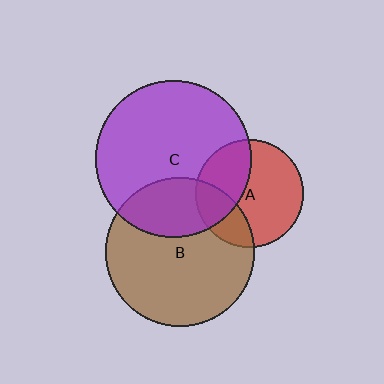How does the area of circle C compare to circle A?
Approximately 2.1 times.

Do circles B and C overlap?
Yes.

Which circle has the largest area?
Circle C (purple).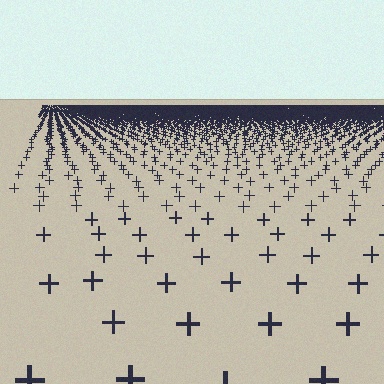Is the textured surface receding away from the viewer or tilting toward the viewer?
The surface is receding away from the viewer. Texture elements get smaller and denser toward the top.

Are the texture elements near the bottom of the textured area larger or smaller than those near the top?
Larger. Near the bottom, elements are closer to the viewer and appear at a bigger on-screen size.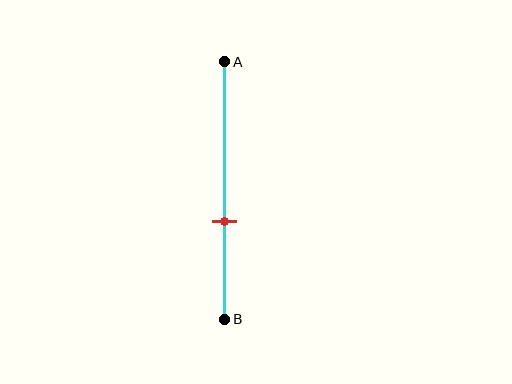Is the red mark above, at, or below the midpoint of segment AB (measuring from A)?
The red mark is below the midpoint of segment AB.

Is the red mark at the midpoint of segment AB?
No, the mark is at about 60% from A, not at the 50% midpoint.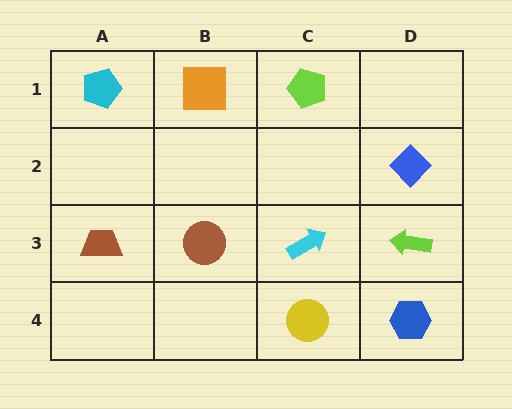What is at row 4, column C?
A yellow circle.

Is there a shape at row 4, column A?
No, that cell is empty.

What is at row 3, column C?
A cyan arrow.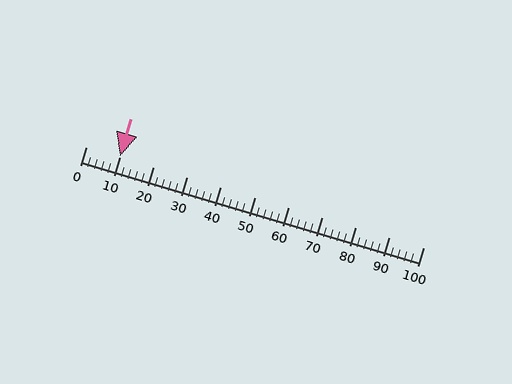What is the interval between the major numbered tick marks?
The major tick marks are spaced 10 units apart.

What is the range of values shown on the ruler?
The ruler shows values from 0 to 100.